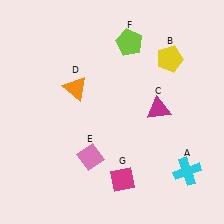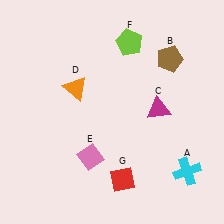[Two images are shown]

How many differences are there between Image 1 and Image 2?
There are 2 differences between the two images.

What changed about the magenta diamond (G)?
In Image 1, G is magenta. In Image 2, it changed to red.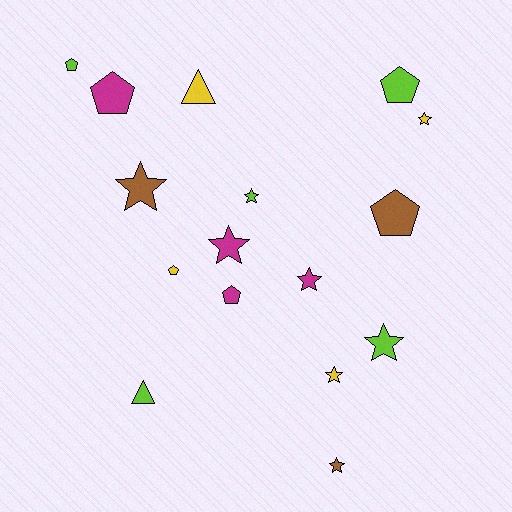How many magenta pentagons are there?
There are 2 magenta pentagons.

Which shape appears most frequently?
Star, with 8 objects.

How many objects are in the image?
There are 16 objects.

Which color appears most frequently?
Lime, with 5 objects.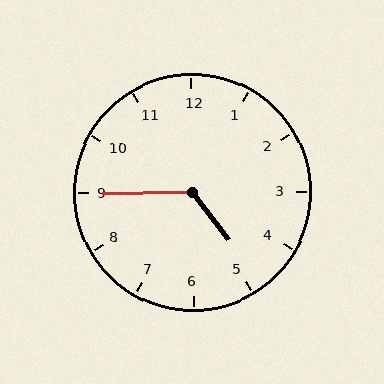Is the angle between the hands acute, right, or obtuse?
It is obtuse.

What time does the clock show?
4:45.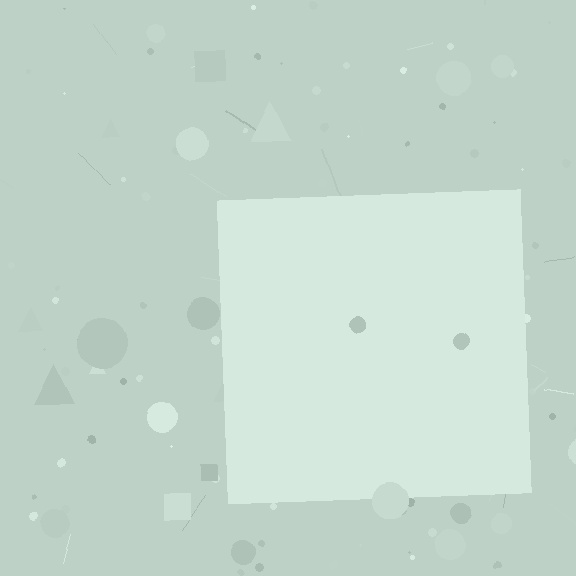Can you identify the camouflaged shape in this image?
The camouflaged shape is a square.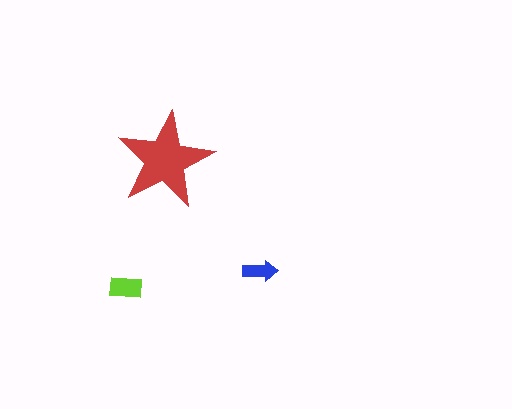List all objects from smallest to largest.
The blue arrow, the lime rectangle, the red star.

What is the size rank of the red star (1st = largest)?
1st.